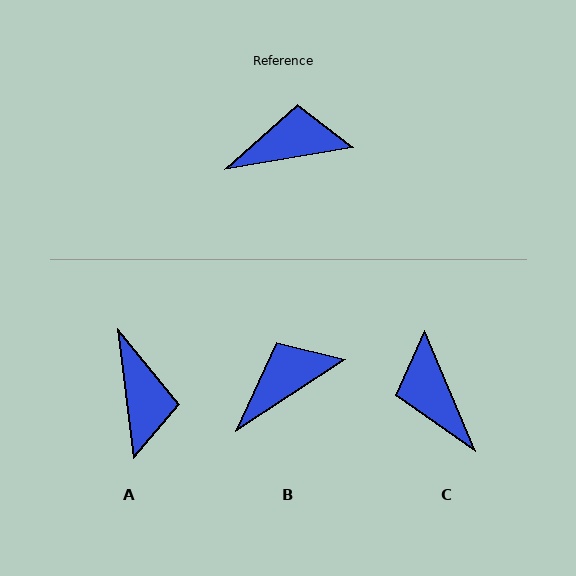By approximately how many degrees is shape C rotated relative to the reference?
Approximately 103 degrees counter-clockwise.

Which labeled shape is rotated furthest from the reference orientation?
C, about 103 degrees away.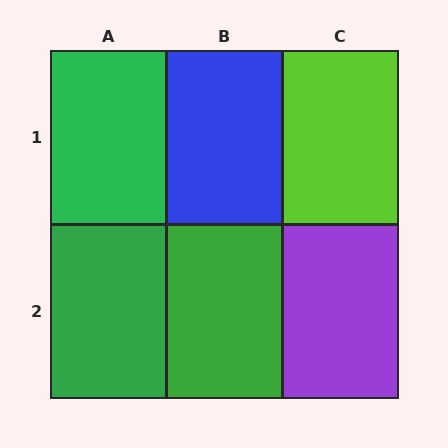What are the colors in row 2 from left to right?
Green, green, purple.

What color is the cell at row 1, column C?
Lime.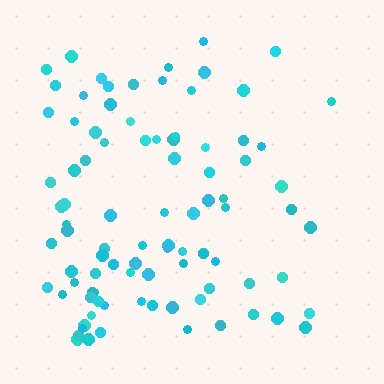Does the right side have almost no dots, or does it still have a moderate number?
Still a moderate number, just noticeably fewer than the left.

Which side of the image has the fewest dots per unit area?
The right.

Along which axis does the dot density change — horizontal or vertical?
Horizontal.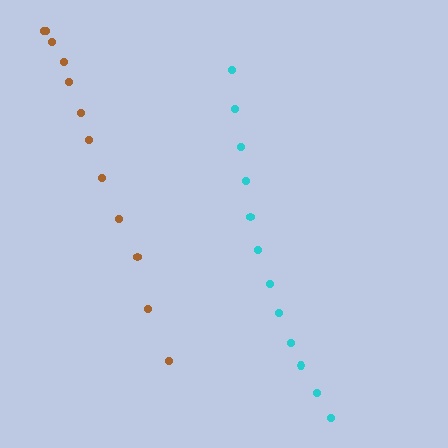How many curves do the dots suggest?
There are 2 distinct paths.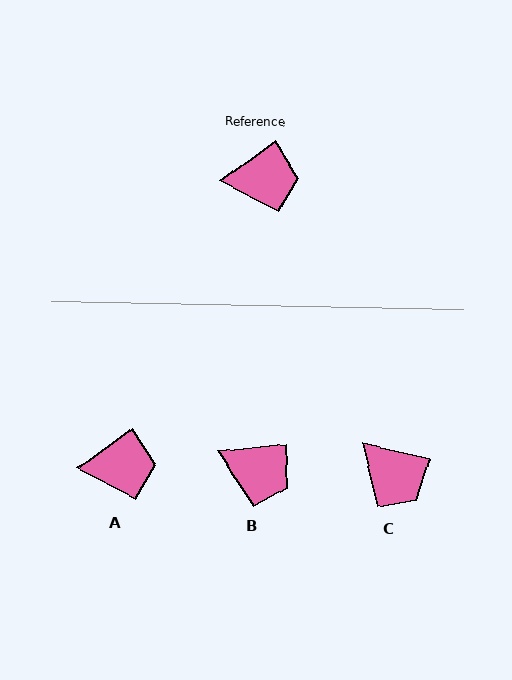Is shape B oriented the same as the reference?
No, it is off by about 30 degrees.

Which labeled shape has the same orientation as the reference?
A.